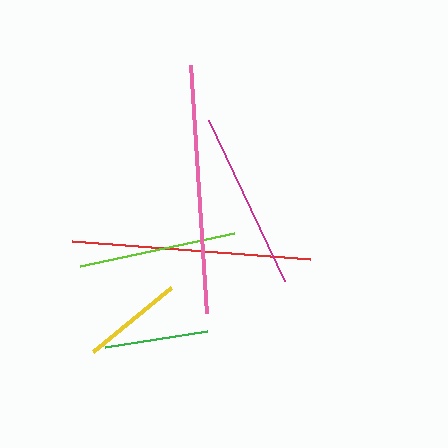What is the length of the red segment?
The red segment is approximately 238 pixels long.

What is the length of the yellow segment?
The yellow segment is approximately 100 pixels long.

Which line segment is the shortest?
The yellow line is the shortest at approximately 100 pixels.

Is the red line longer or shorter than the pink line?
The pink line is longer than the red line.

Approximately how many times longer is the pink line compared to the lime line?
The pink line is approximately 1.6 times the length of the lime line.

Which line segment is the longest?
The pink line is the longest at approximately 248 pixels.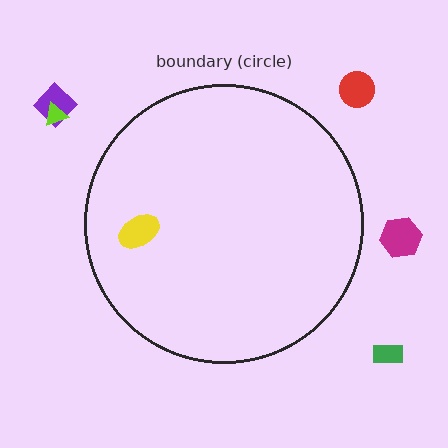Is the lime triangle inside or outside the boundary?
Outside.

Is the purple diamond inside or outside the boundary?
Outside.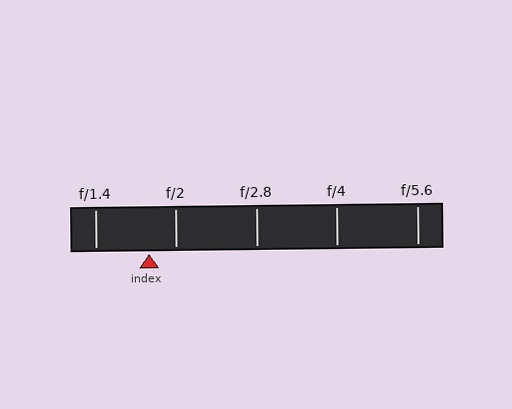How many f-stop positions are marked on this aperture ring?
There are 5 f-stop positions marked.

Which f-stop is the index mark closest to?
The index mark is closest to f/2.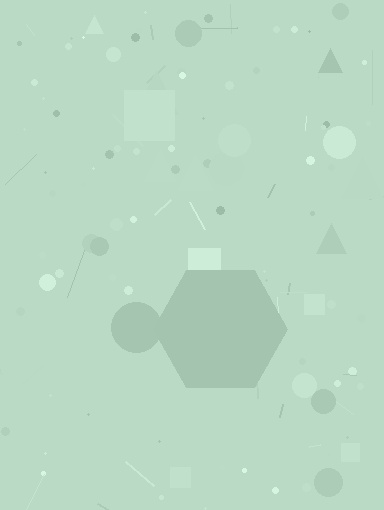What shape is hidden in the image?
A hexagon is hidden in the image.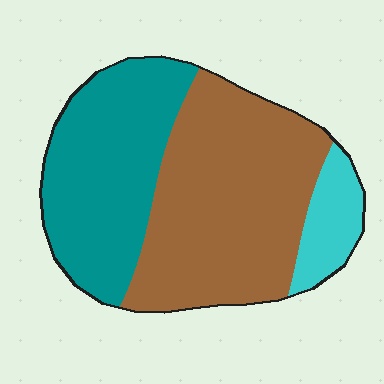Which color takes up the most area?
Brown, at roughly 50%.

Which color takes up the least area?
Cyan, at roughly 10%.